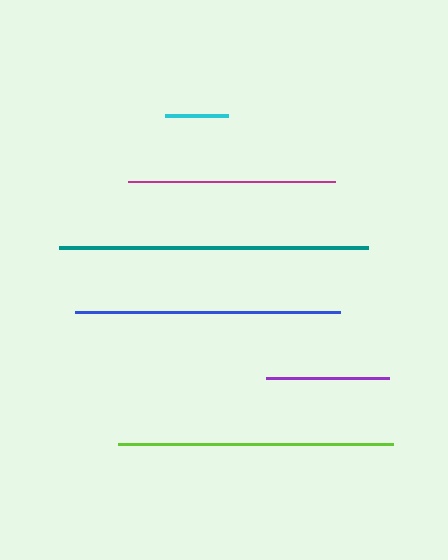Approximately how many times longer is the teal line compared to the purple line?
The teal line is approximately 2.5 times the length of the purple line.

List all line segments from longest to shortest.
From longest to shortest: teal, lime, blue, magenta, purple, cyan.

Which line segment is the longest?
The teal line is the longest at approximately 309 pixels.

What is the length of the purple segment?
The purple segment is approximately 123 pixels long.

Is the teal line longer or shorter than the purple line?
The teal line is longer than the purple line.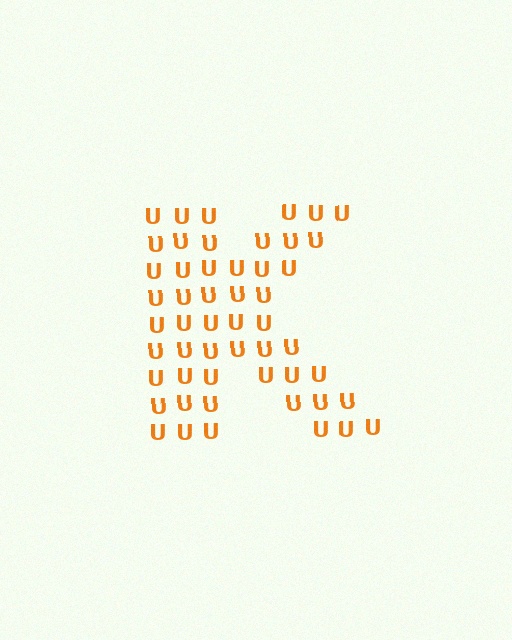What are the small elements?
The small elements are letter U's.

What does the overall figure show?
The overall figure shows the letter K.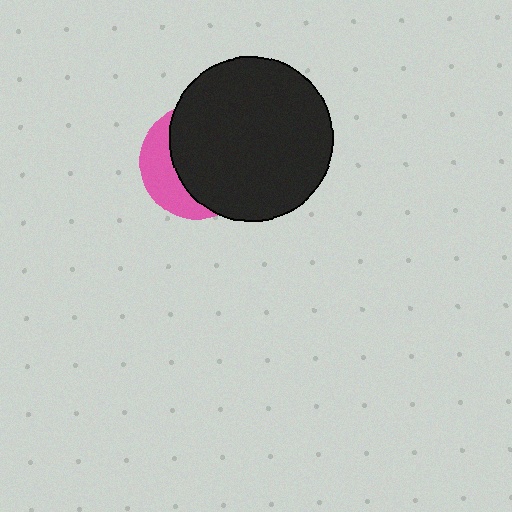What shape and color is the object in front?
The object in front is a black circle.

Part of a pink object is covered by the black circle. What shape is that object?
It is a circle.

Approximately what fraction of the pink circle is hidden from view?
Roughly 68% of the pink circle is hidden behind the black circle.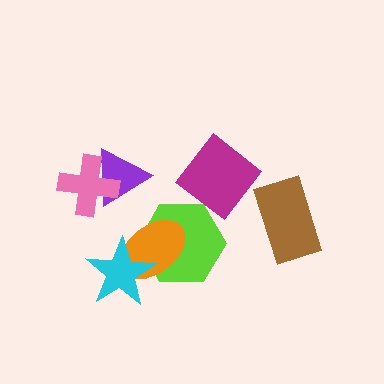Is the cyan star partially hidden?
No, no other shape covers it.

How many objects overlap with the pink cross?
1 object overlaps with the pink cross.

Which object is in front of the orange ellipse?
The cyan star is in front of the orange ellipse.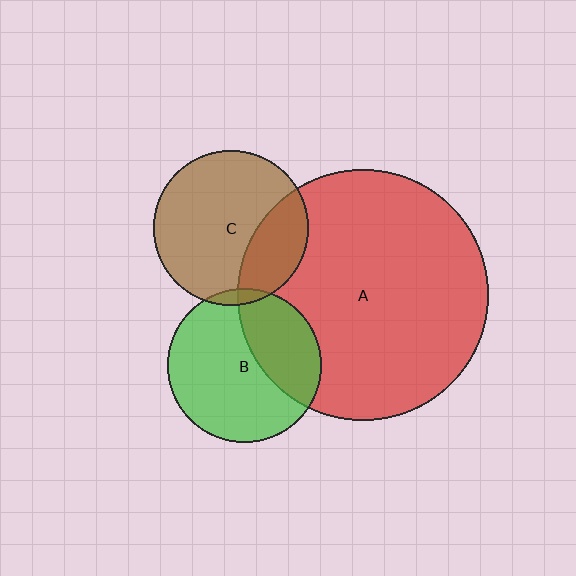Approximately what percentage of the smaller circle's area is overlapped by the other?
Approximately 5%.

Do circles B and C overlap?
Yes.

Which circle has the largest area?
Circle A (red).